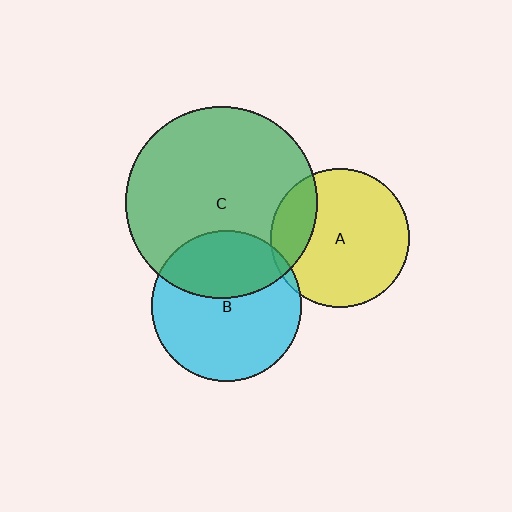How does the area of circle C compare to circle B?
Approximately 1.6 times.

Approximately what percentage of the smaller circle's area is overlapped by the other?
Approximately 20%.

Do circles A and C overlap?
Yes.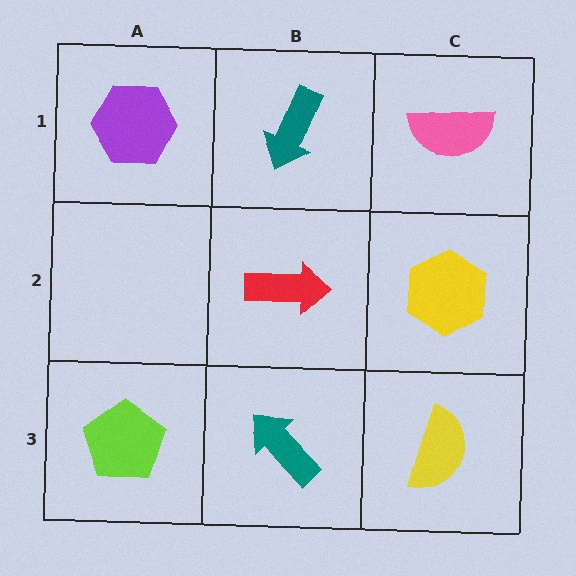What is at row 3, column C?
A yellow semicircle.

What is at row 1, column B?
A teal arrow.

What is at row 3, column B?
A teal arrow.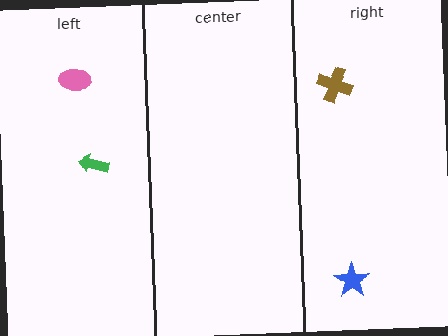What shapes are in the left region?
The green arrow, the pink ellipse.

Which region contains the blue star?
The right region.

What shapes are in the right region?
The blue star, the brown cross.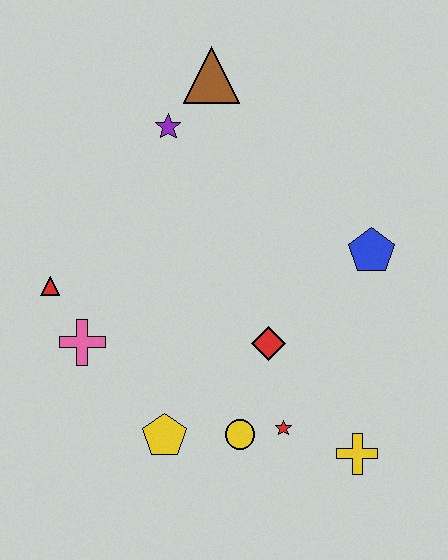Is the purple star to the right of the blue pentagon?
No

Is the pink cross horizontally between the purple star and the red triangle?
Yes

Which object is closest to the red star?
The yellow circle is closest to the red star.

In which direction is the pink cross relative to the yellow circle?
The pink cross is to the left of the yellow circle.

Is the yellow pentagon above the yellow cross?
Yes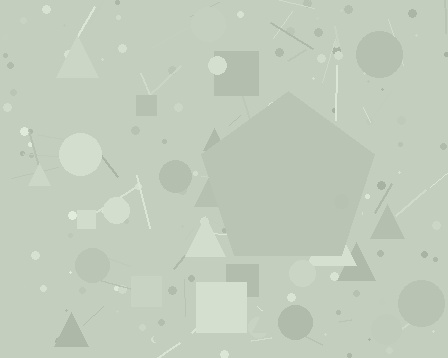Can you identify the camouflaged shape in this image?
The camouflaged shape is a pentagon.